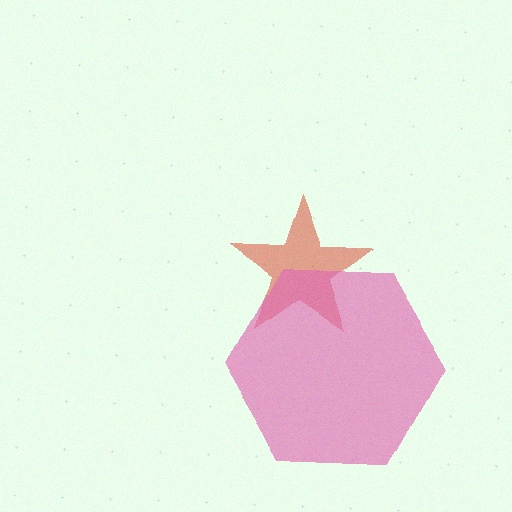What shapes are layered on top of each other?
The layered shapes are: a red star, a pink hexagon.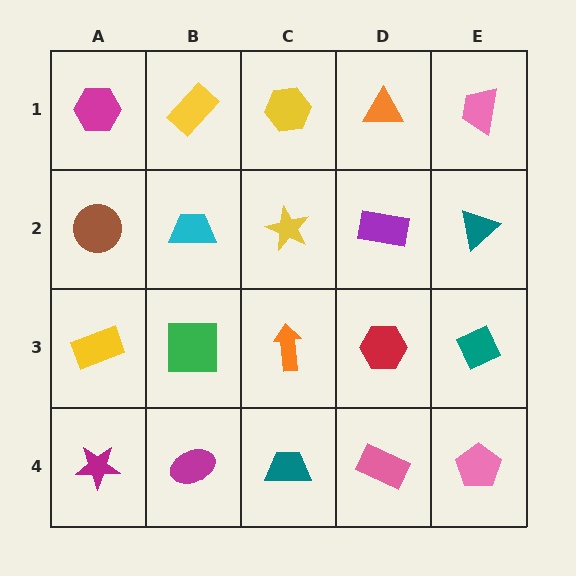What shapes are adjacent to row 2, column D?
An orange triangle (row 1, column D), a red hexagon (row 3, column D), a yellow star (row 2, column C), a teal triangle (row 2, column E).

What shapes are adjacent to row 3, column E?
A teal triangle (row 2, column E), a pink pentagon (row 4, column E), a red hexagon (row 3, column D).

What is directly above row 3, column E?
A teal triangle.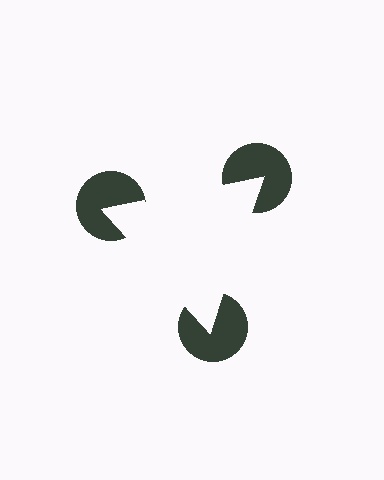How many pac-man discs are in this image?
There are 3 — one at each vertex of the illusory triangle.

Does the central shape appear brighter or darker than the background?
It typically appears slightly brighter than the background, even though no actual brightness change is drawn.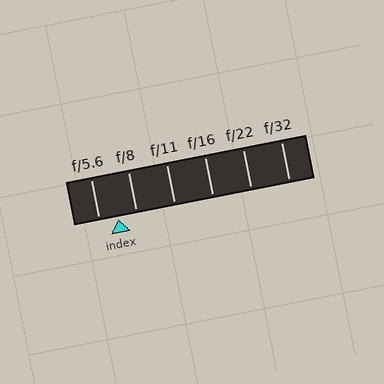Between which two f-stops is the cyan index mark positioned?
The index mark is between f/5.6 and f/8.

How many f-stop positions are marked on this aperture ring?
There are 6 f-stop positions marked.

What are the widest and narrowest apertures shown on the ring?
The widest aperture shown is f/5.6 and the narrowest is f/32.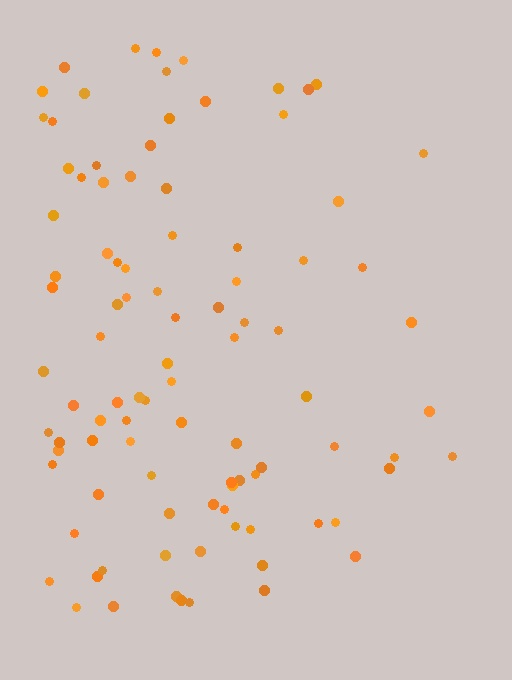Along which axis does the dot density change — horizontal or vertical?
Horizontal.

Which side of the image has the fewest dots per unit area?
The right.